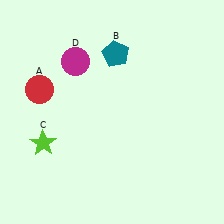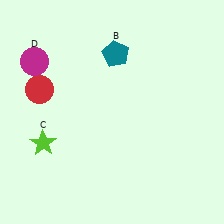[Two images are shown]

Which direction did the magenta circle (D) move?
The magenta circle (D) moved left.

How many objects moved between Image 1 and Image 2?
1 object moved between the two images.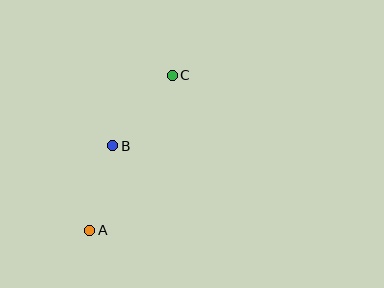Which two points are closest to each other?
Points A and B are closest to each other.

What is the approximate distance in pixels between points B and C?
The distance between B and C is approximately 92 pixels.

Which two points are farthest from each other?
Points A and C are farthest from each other.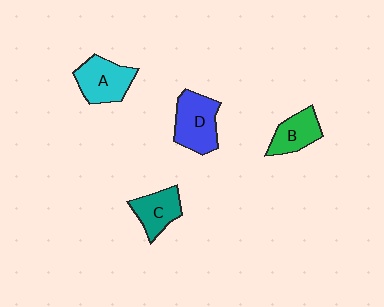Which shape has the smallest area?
Shape B (green).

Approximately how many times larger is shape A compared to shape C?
Approximately 1.2 times.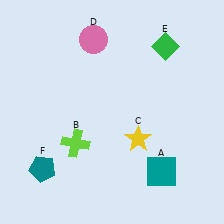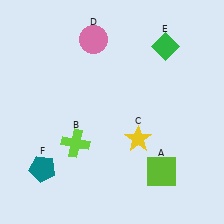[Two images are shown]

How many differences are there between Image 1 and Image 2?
There is 1 difference between the two images.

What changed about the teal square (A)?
In Image 1, A is teal. In Image 2, it changed to lime.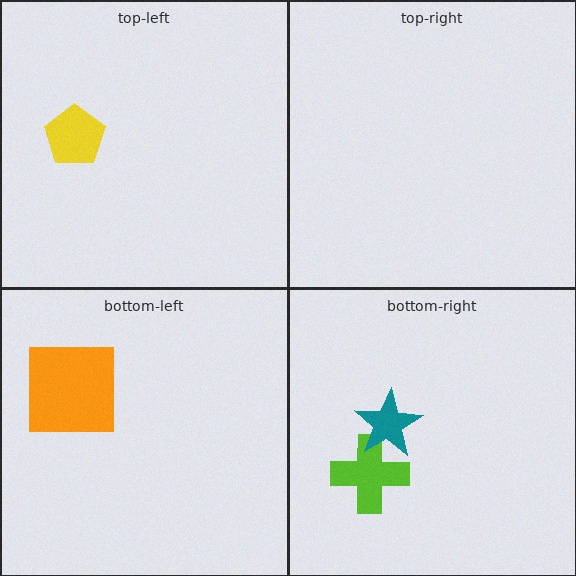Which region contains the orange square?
The bottom-left region.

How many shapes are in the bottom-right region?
2.